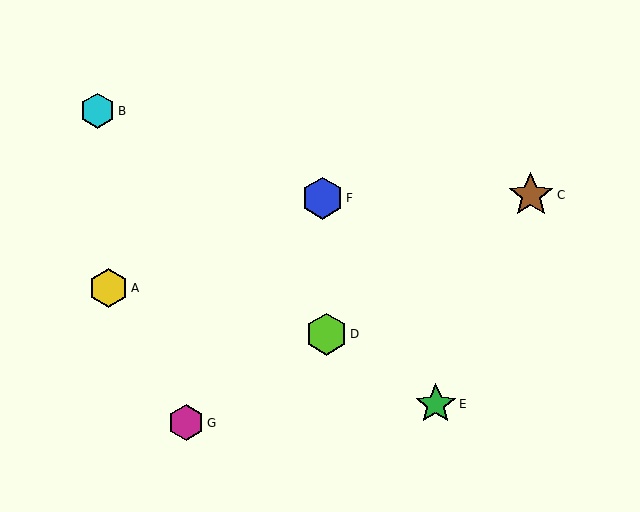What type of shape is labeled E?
Shape E is a green star.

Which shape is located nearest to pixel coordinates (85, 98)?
The cyan hexagon (labeled B) at (98, 111) is nearest to that location.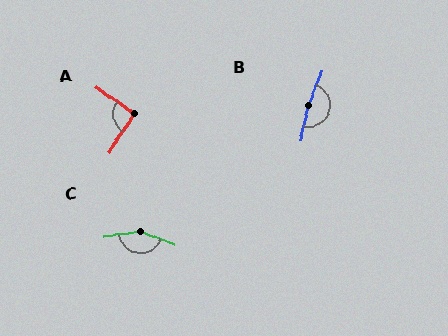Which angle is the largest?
B, at approximately 170 degrees.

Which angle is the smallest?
A, at approximately 90 degrees.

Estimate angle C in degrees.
Approximately 151 degrees.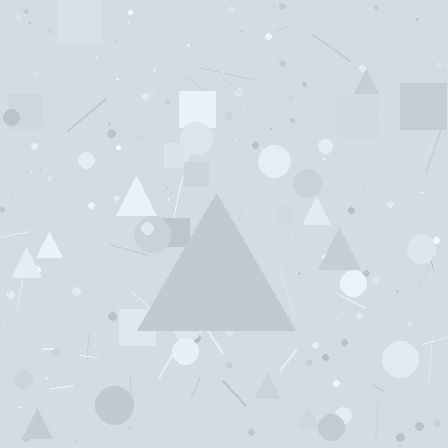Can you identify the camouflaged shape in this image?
The camouflaged shape is a triangle.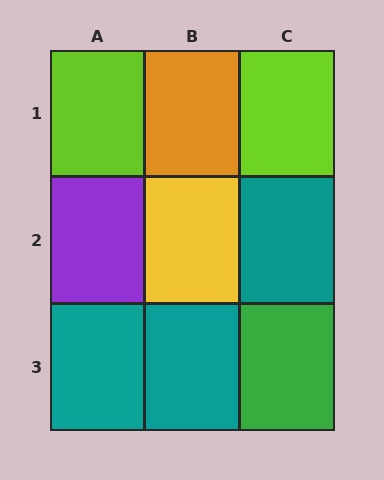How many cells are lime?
2 cells are lime.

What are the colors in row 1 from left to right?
Lime, orange, lime.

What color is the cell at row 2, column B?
Yellow.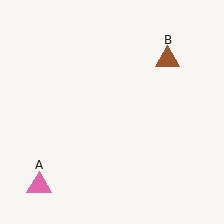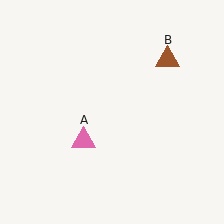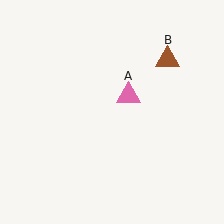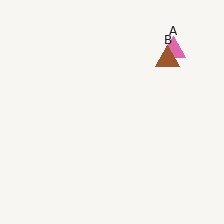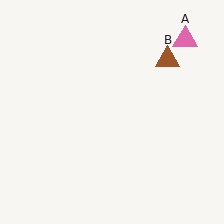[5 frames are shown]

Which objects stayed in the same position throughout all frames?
Brown triangle (object B) remained stationary.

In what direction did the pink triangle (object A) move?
The pink triangle (object A) moved up and to the right.